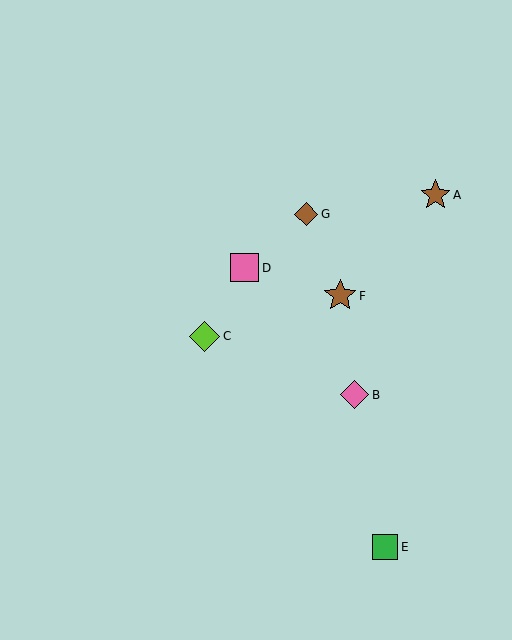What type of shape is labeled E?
Shape E is a green square.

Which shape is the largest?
The brown star (labeled F) is the largest.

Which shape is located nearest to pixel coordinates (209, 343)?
The lime diamond (labeled C) at (205, 336) is nearest to that location.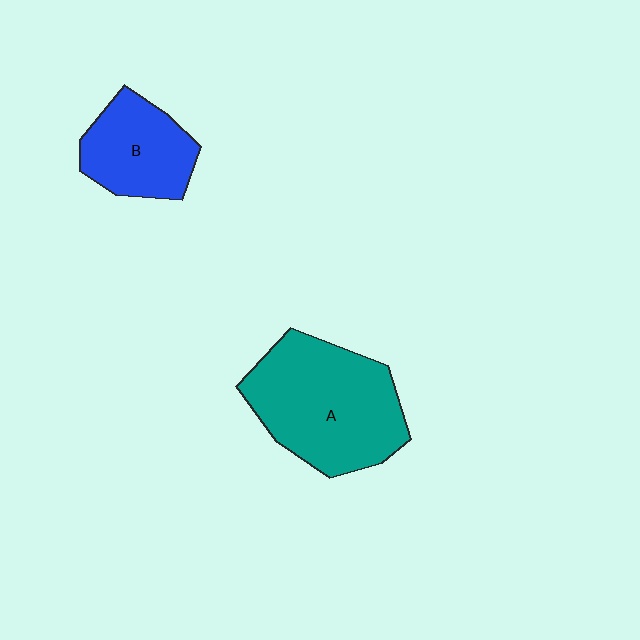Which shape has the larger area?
Shape A (teal).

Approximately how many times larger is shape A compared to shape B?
Approximately 1.8 times.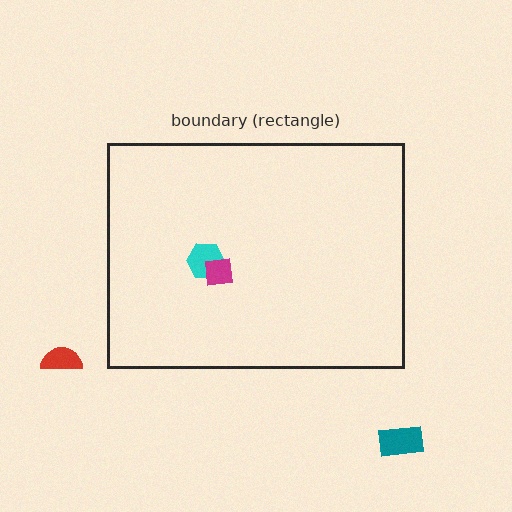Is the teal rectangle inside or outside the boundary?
Outside.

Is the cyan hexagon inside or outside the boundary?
Inside.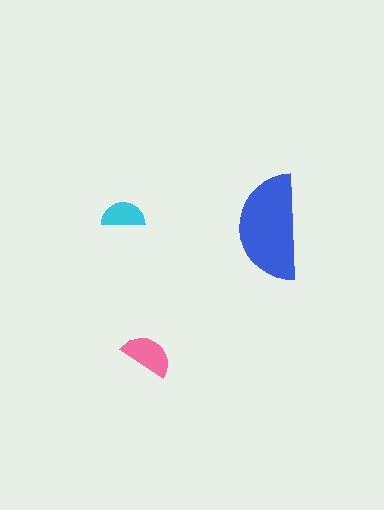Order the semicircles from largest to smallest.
the blue one, the pink one, the cyan one.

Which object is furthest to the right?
The blue semicircle is rightmost.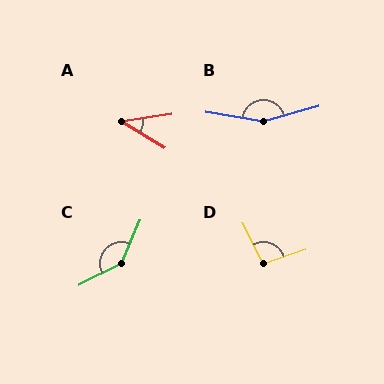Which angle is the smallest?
A, at approximately 40 degrees.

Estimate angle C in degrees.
Approximately 140 degrees.